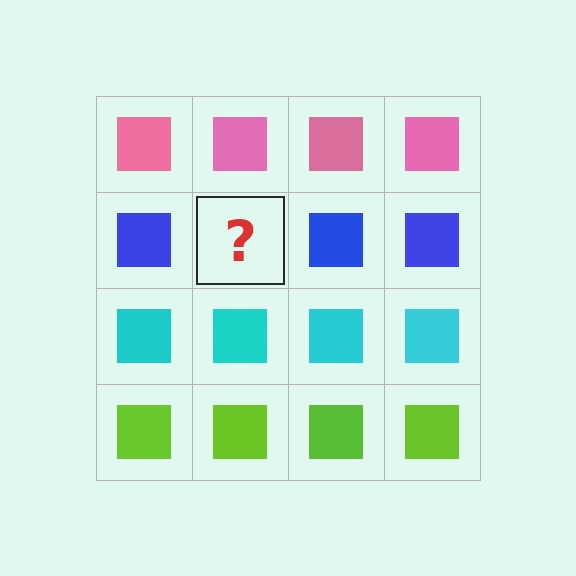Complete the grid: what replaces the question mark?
The question mark should be replaced with a blue square.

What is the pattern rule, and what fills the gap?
The rule is that each row has a consistent color. The gap should be filled with a blue square.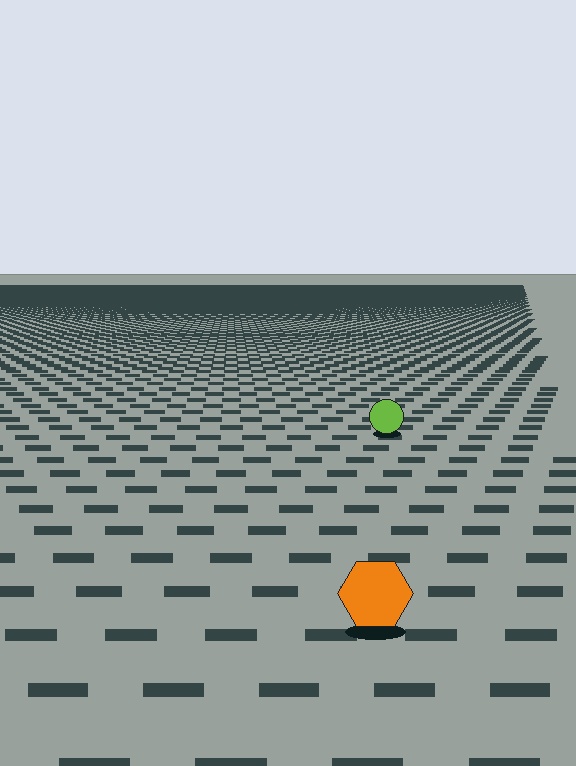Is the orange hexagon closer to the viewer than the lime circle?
Yes. The orange hexagon is closer — you can tell from the texture gradient: the ground texture is coarser near it.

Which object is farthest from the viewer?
The lime circle is farthest from the viewer. It appears smaller and the ground texture around it is denser.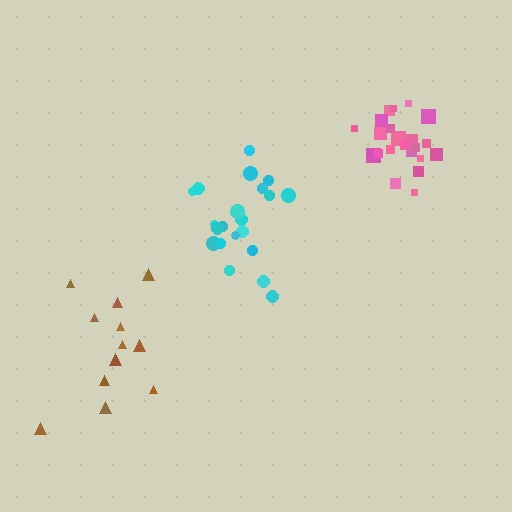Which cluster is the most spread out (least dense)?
Brown.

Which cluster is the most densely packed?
Pink.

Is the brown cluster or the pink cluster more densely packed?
Pink.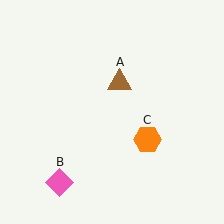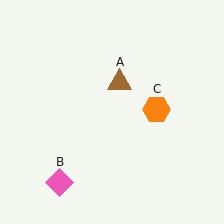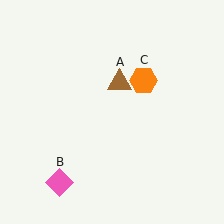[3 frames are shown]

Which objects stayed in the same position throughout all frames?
Brown triangle (object A) and pink diamond (object B) remained stationary.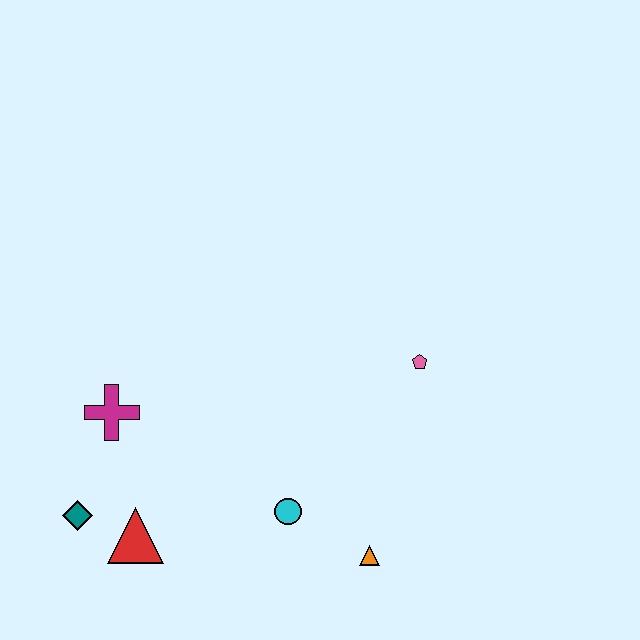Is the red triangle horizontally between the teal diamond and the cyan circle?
Yes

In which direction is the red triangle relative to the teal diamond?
The red triangle is to the right of the teal diamond.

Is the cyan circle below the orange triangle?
No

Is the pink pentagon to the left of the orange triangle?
No